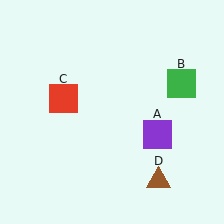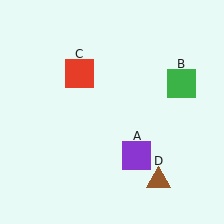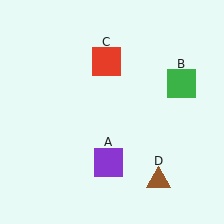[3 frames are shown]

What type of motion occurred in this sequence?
The purple square (object A), red square (object C) rotated clockwise around the center of the scene.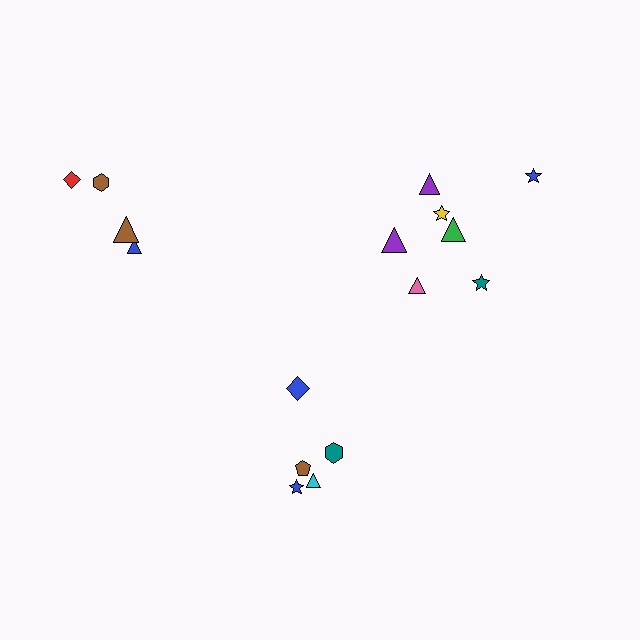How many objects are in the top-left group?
There are 4 objects.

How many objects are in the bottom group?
There are 5 objects.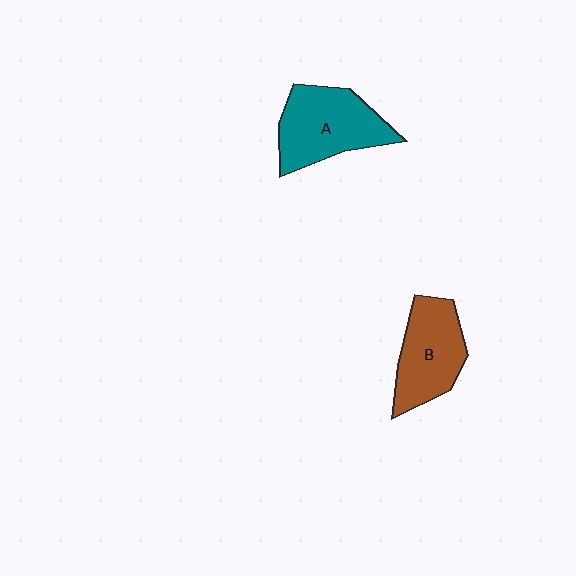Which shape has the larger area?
Shape A (teal).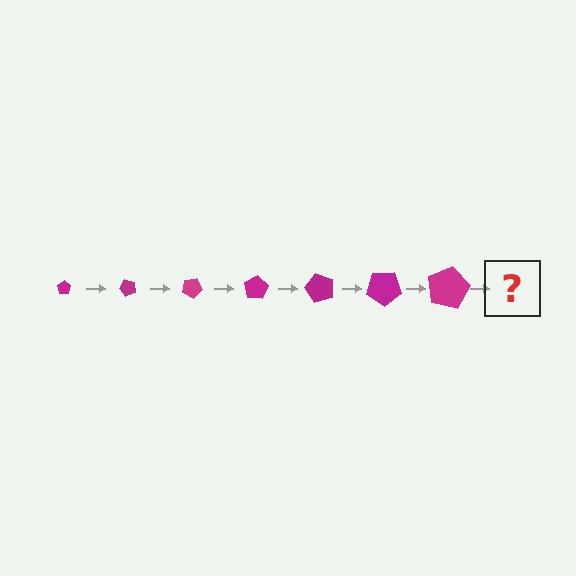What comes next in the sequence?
The next element should be a pentagon, larger than the previous one and rotated 350 degrees from the start.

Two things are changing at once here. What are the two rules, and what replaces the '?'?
The two rules are that the pentagon grows larger each step and it rotates 50 degrees each step. The '?' should be a pentagon, larger than the previous one and rotated 350 degrees from the start.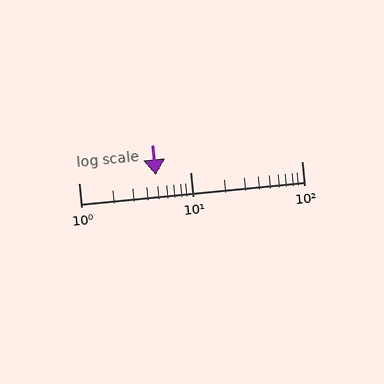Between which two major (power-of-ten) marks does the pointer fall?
The pointer is between 1 and 10.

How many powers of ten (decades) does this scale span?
The scale spans 2 decades, from 1 to 100.